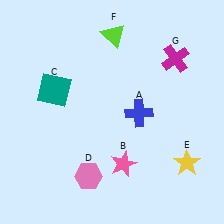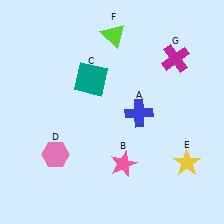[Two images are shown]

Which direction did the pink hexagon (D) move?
The pink hexagon (D) moved left.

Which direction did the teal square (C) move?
The teal square (C) moved right.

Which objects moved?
The objects that moved are: the teal square (C), the pink hexagon (D).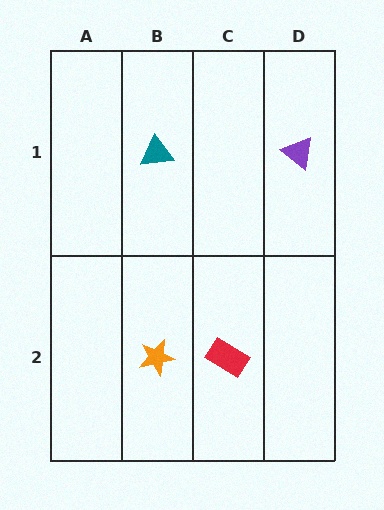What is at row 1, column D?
A purple triangle.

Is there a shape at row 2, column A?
No, that cell is empty.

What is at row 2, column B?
An orange star.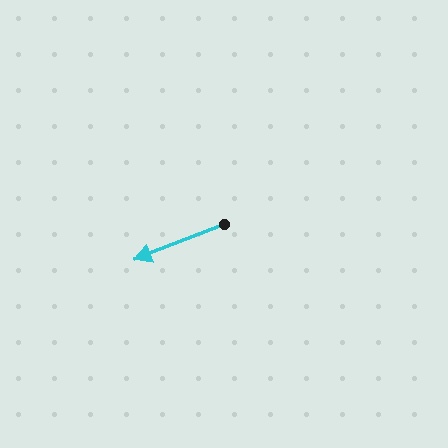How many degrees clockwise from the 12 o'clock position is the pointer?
Approximately 248 degrees.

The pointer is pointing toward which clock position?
Roughly 8 o'clock.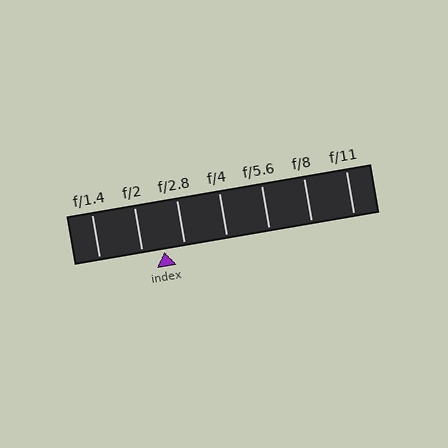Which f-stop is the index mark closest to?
The index mark is closest to f/2.8.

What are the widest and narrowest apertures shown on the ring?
The widest aperture shown is f/1.4 and the narrowest is f/11.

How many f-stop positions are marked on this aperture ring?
There are 7 f-stop positions marked.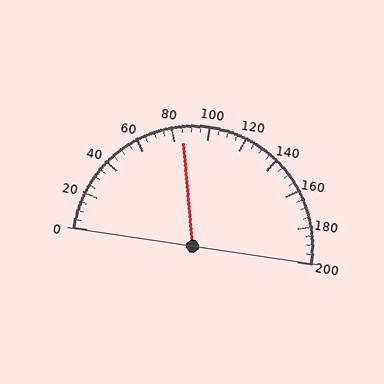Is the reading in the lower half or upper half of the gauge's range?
The reading is in the lower half of the range (0 to 200).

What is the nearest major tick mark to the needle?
The nearest major tick mark is 80.